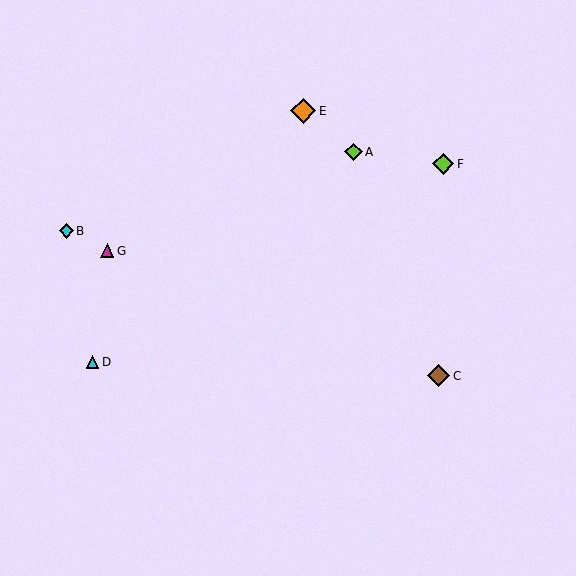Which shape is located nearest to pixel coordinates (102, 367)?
The cyan triangle (labeled D) at (93, 362) is nearest to that location.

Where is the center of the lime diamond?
The center of the lime diamond is at (353, 152).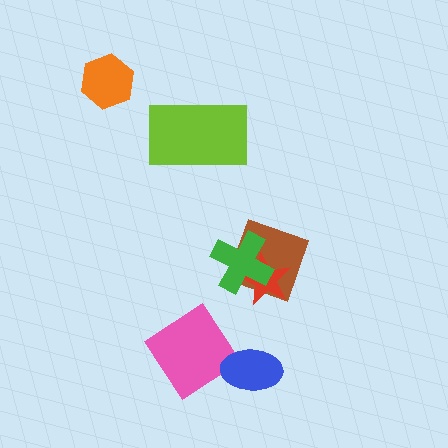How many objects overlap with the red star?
2 objects overlap with the red star.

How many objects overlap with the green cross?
2 objects overlap with the green cross.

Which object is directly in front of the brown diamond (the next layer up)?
The red star is directly in front of the brown diamond.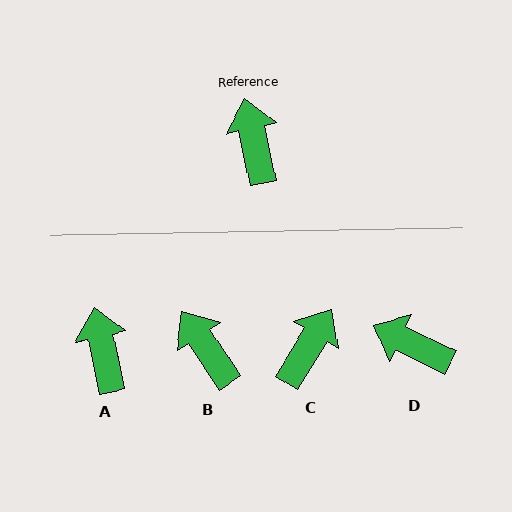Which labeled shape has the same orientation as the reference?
A.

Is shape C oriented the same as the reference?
No, it is off by about 43 degrees.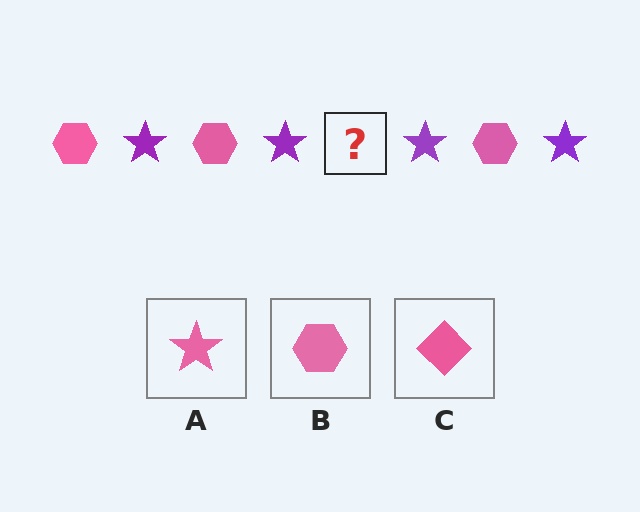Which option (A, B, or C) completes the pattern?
B.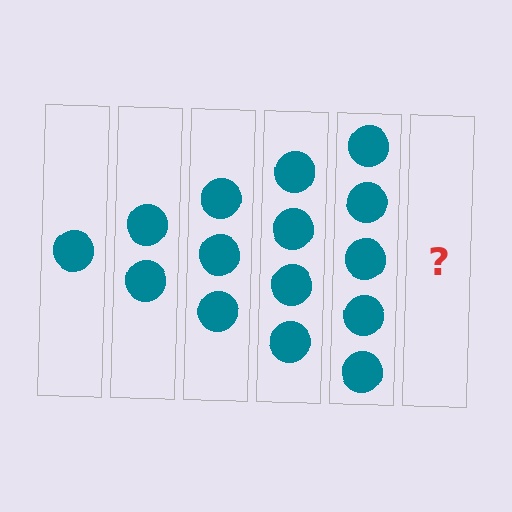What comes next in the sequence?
The next element should be 6 circles.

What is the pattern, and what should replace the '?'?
The pattern is that each step adds one more circle. The '?' should be 6 circles.